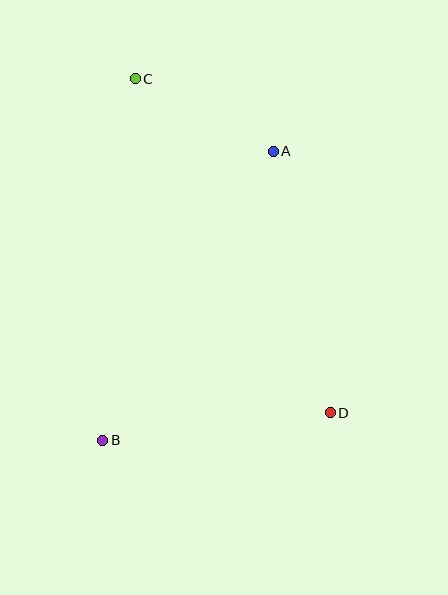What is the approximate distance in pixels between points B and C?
The distance between B and C is approximately 363 pixels.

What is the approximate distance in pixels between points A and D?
The distance between A and D is approximately 267 pixels.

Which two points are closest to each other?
Points A and C are closest to each other.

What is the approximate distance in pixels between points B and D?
The distance between B and D is approximately 230 pixels.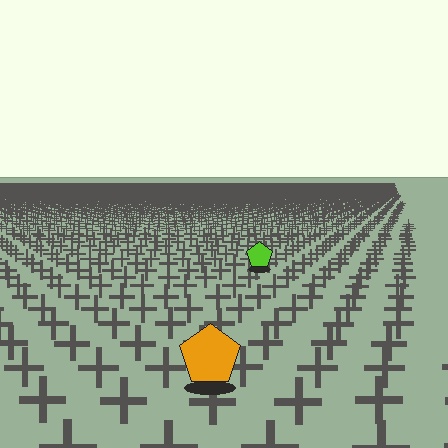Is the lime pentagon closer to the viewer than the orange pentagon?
No. The orange pentagon is closer — you can tell from the texture gradient: the ground texture is coarser near it.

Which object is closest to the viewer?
The orange pentagon is closest. The texture marks near it are larger and more spread out.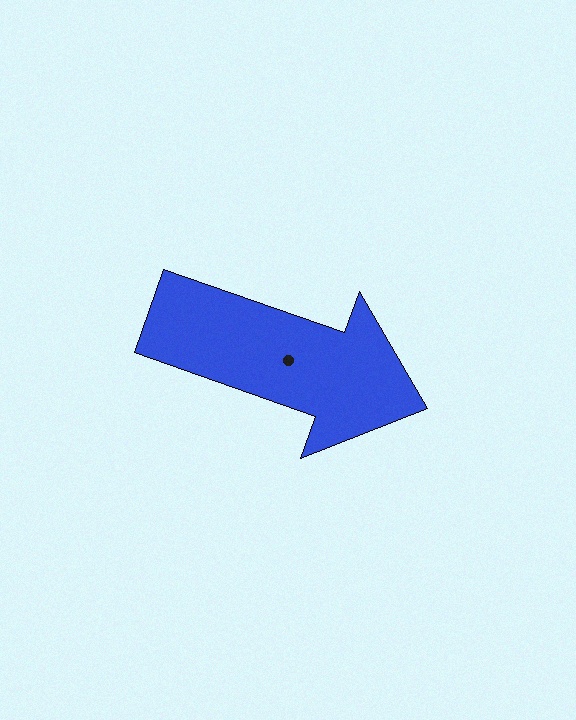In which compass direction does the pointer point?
East.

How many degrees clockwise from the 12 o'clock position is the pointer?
Approximately 109 degrees.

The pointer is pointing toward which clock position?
Roughly 4 o'clock.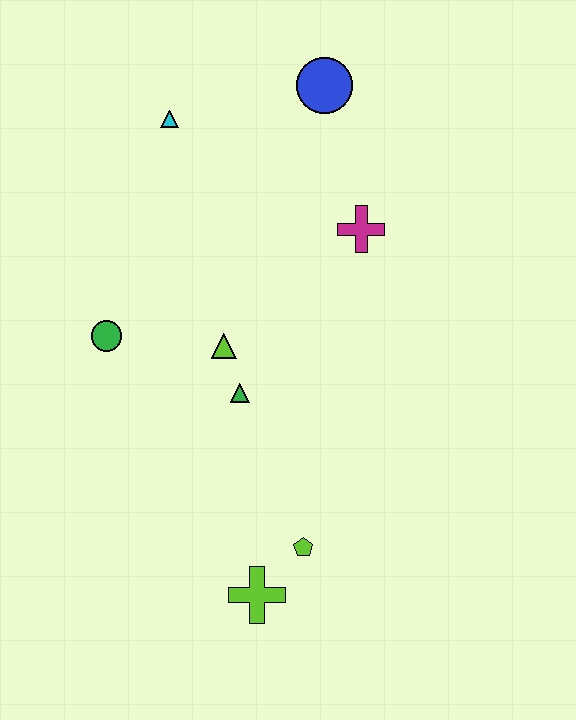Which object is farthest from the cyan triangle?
The lime cross is farthest from the cyan triangle.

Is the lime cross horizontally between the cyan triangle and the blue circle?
Yes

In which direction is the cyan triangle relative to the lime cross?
The cyan triangle is above the lime cross.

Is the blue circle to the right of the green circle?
Yes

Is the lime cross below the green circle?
Yes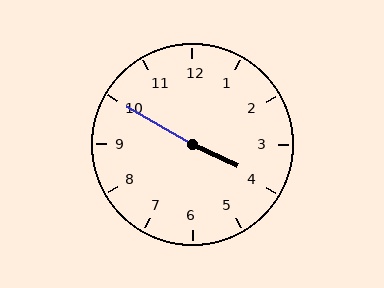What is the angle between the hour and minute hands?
Approximately 175 degrees.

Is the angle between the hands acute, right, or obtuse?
It is obtuse.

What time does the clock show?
3:50.